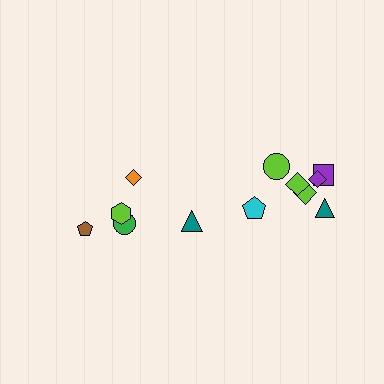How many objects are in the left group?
There are 4 objects.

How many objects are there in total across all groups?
There are 12 objects.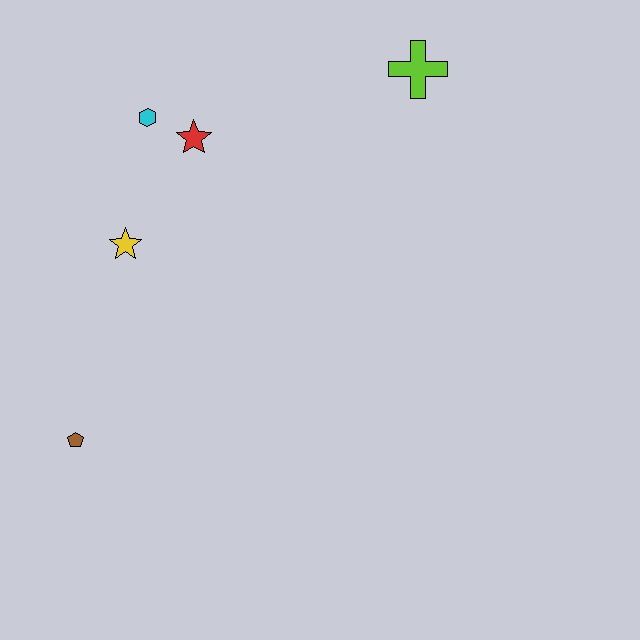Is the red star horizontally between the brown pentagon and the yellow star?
No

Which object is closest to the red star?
The cyan hexagon is closest to the red star.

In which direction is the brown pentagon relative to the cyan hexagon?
The brown pentagon is below the cyan hexagon.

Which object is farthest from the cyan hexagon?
The brown pentagon is farthest from the cyan hexagon.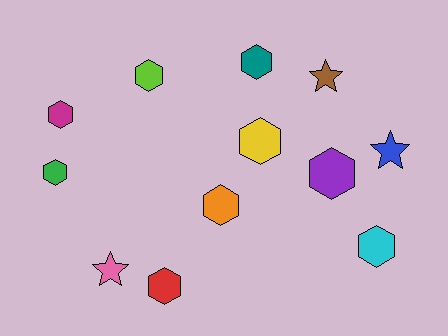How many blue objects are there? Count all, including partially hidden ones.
There is 1 blue object.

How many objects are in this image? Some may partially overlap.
There are 12 objects.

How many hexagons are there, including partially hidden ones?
There are 9 hexagons.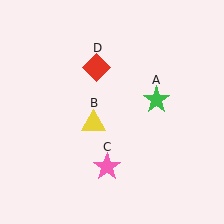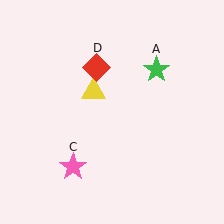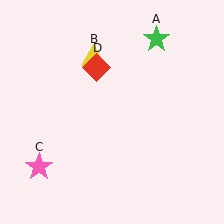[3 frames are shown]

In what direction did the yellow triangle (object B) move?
The yellow triangle (object B) moved up.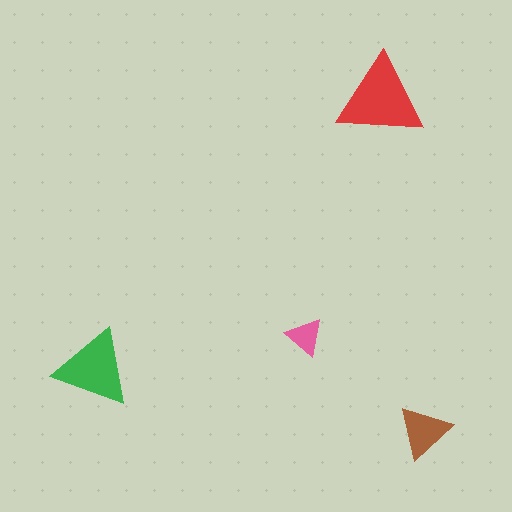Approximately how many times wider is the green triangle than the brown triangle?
About 1.5 times wider.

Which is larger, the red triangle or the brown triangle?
The red one.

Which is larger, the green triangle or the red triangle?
The red one.